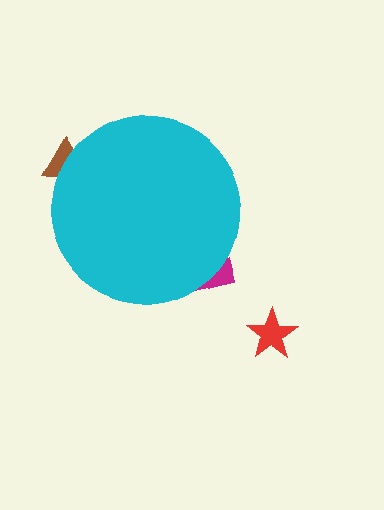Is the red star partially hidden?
No, the red star is fully visible.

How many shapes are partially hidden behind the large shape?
2 shapes are partially hidden.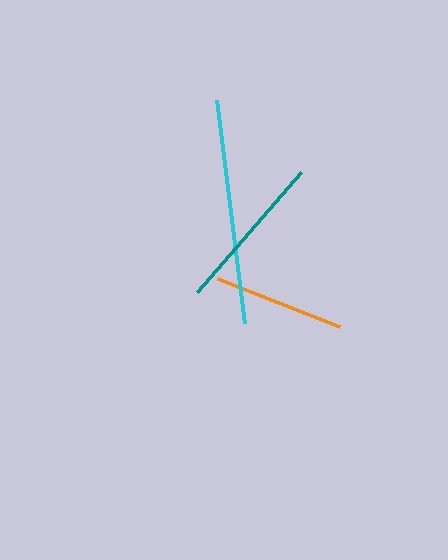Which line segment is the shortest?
The orange line is the shortest at approximately 132 pixels.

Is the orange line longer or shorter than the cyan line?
The cyan line is longer than the orange line.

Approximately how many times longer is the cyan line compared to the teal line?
The cyan line is approximately 1.4 times the length of the teal line.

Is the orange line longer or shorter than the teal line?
The teal line is longer than the orange line.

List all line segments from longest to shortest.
From longest to shortest: cyan, teal, orange.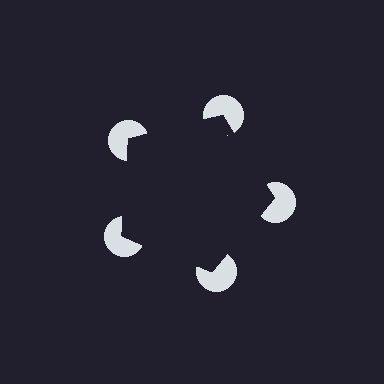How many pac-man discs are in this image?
There are 5 — one at each vertex of the illusory pentagon.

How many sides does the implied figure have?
5 sides.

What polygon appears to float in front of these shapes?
An illusory pentagon — its edges are inferred from the aligned wedge cuts in the pac-man discs, not physically drawn.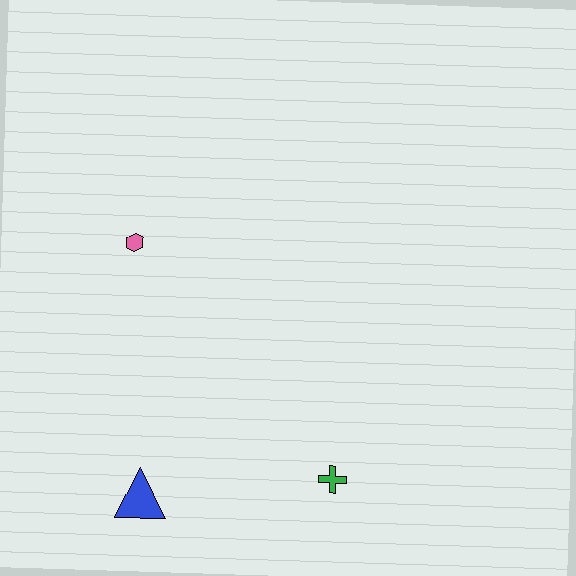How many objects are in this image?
There are 3 objects.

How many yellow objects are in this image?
There are no yellow objects.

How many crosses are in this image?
There is 1 cross.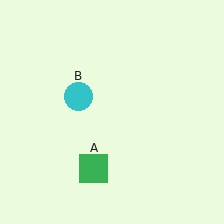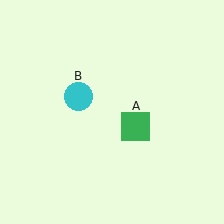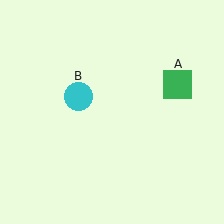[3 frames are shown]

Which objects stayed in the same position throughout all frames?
Cyan circle (object B) remained stationary.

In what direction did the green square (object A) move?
The green square (object A) moved up and to the right.